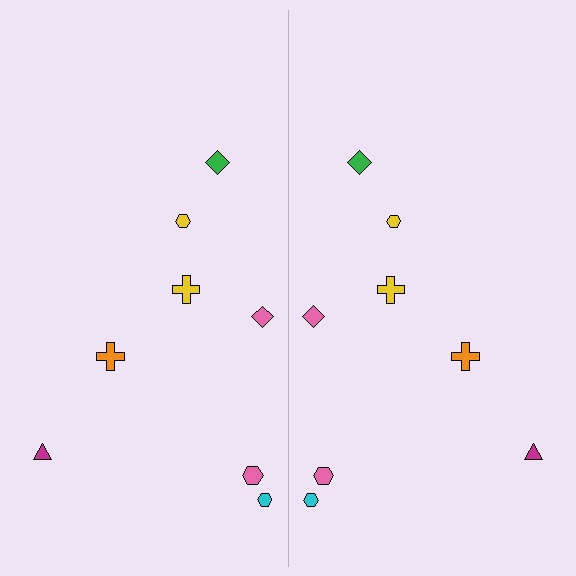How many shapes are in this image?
There are 16 shapes in this image.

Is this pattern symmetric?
Yes, this pattern has bilateral (reflection) symmetry.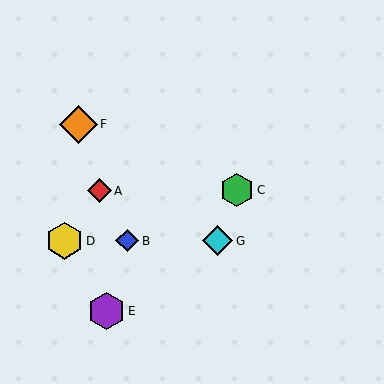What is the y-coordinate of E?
Object E is at y≈311.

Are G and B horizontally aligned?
Yes, both are at y≈241.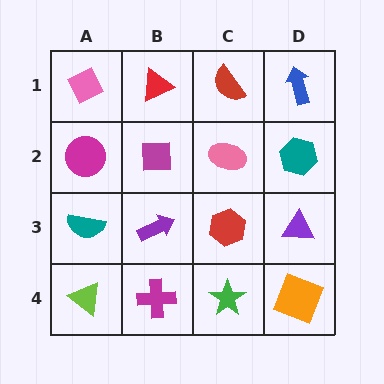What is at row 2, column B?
A magenta square.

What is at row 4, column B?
A magenta cross.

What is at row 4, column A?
A lime triangle.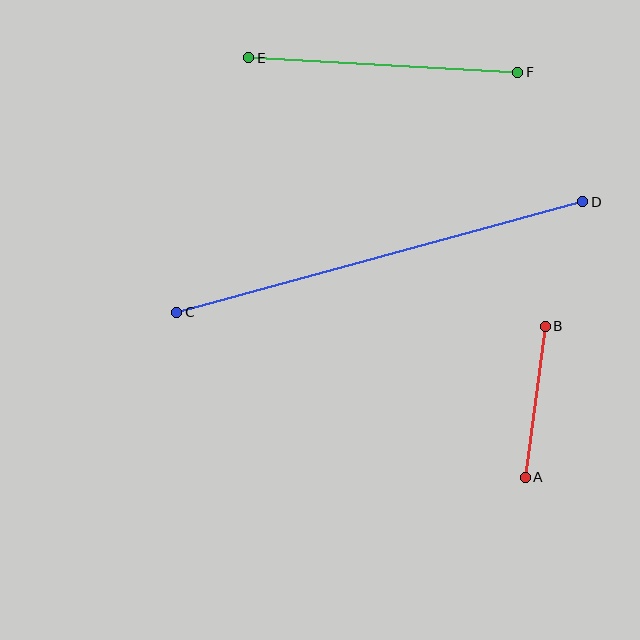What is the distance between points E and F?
The distance is approximately 269 pixels.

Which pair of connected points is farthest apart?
Points C and D are farthest apart.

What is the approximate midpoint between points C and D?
The midpoint is at approximately (380, 257) pixels.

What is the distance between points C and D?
The distance is approximately 421 pixels.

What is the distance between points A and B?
The distance is approximately 153 pixels.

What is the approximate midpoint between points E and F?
The midpoint is at approximately (383, 65) pixels.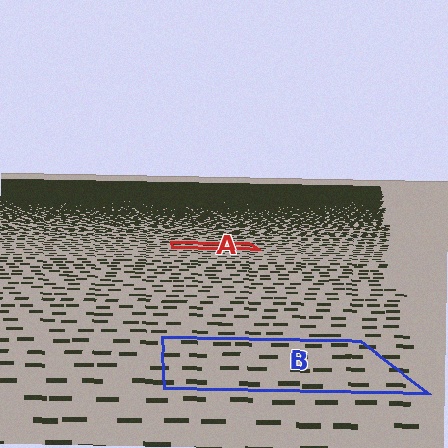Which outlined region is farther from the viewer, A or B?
Region A is farther from the viewer — the texture elements inside it appear smaller and more densely packed.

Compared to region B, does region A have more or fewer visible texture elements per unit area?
Region A has more texture elements per unit area — they are packed more densely because it is farther away.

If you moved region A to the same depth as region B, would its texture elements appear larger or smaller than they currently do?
They would appear larger. At a closer depth, the same texture elements are projected at a bigger on-screen size.